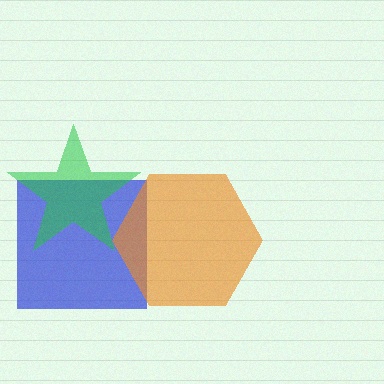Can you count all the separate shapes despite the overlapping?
Yes, there are 3 separate shapes.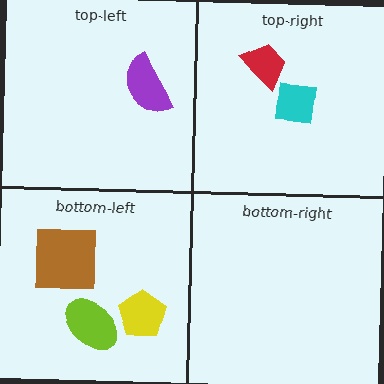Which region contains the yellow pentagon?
The bottom-left region.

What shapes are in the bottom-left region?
The yellow pentagon, the lime ellipse, the brown square.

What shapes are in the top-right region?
The red trapezoid, the cyan square.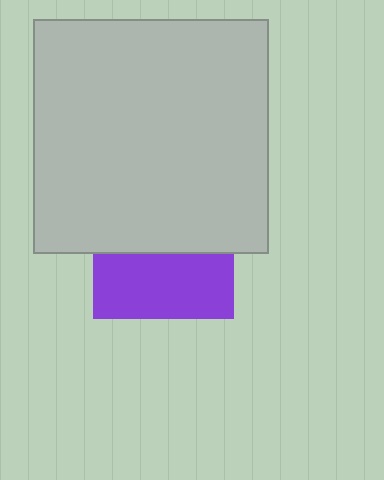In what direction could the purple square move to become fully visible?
The purple square could move down. That would shift it out from behind the light gray square entirely.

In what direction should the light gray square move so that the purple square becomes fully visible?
The light gray square should move up. That is the shortest direction to clear the overlap and leave the purple square fully visible.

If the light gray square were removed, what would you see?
You would see the complete purple square.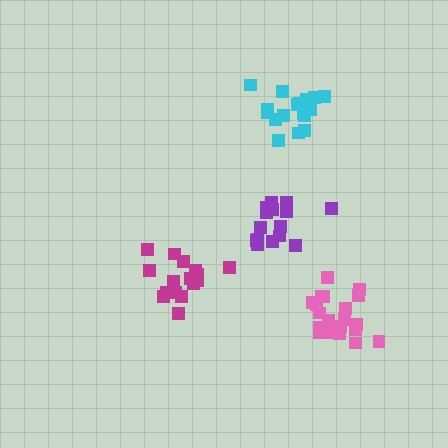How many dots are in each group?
Group 1: 15 dots, Group 2: 16 dots, Group 3: 21 dots, Group 4: 18 dots (70 total).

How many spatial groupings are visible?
There are 4 spatial groupings.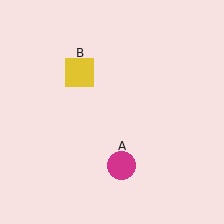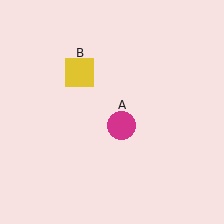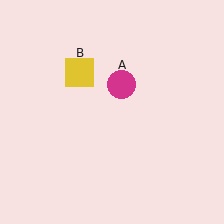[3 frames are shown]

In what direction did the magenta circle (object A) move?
The magenta circle (object A) moved up.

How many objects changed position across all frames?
1 object changed position: magenta circle (object A).